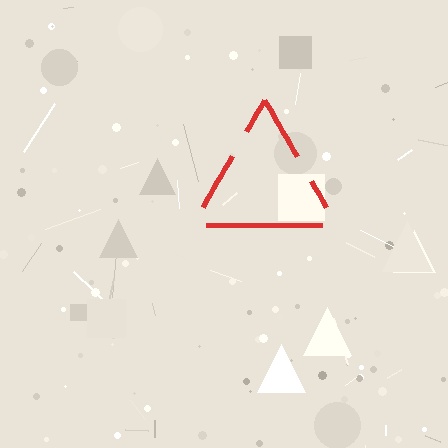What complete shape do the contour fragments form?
The contour fragments form a triangle.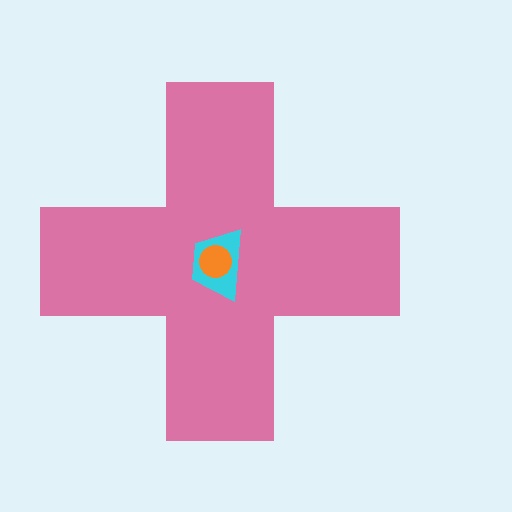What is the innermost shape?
The orange circle.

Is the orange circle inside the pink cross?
Yes.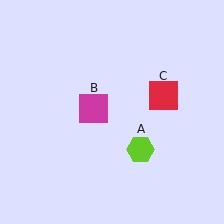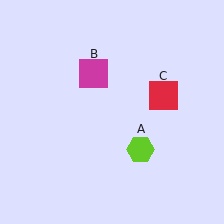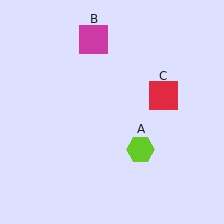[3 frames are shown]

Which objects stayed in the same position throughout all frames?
Lime hexagon (object A) and red square (object C) remained stationary.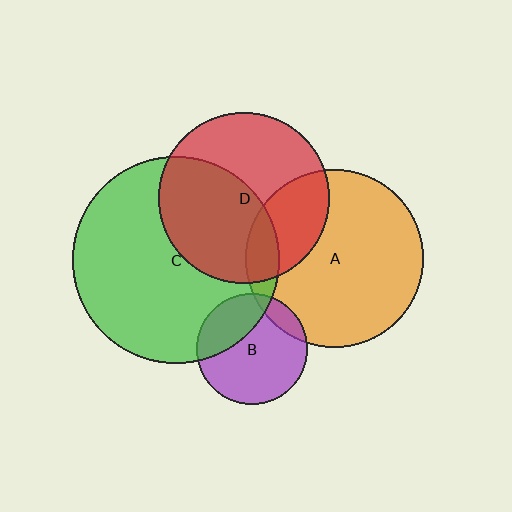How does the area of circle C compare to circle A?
Approximately 1.4 times.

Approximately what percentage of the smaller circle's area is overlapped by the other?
Approximately 30%.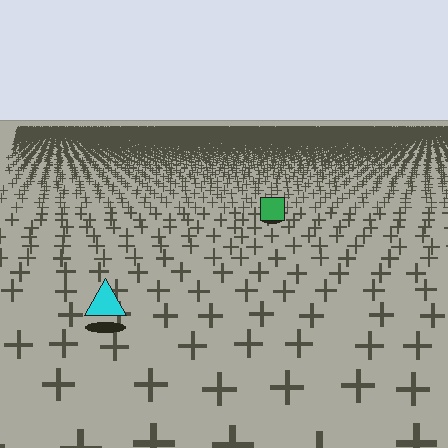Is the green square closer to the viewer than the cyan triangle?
No. The cyan triangle is closer — you can tell from the texture gradient: the ground texture is coarser near it.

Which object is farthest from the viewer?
The green square is farthest from the viewer. It appears smaller and the ground texture around it is denser.